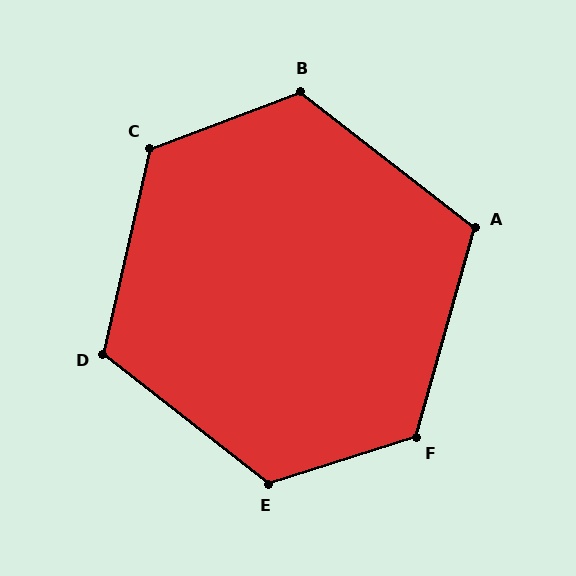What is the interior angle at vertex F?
Approximately 123 degrees (obtuse).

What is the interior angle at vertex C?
Approximately 123 degrees (obtuse).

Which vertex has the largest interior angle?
E, at approximately 124 degrees.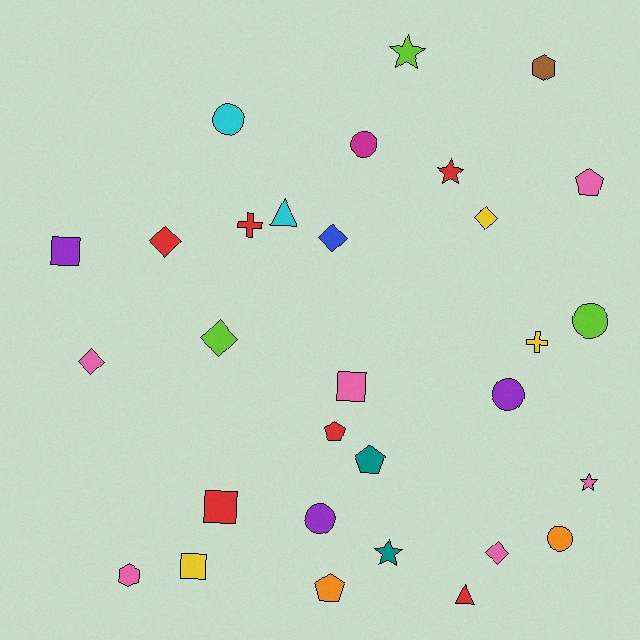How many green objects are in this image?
There are no green objects.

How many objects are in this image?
There are 30 objects.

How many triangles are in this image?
There are 2 triangles.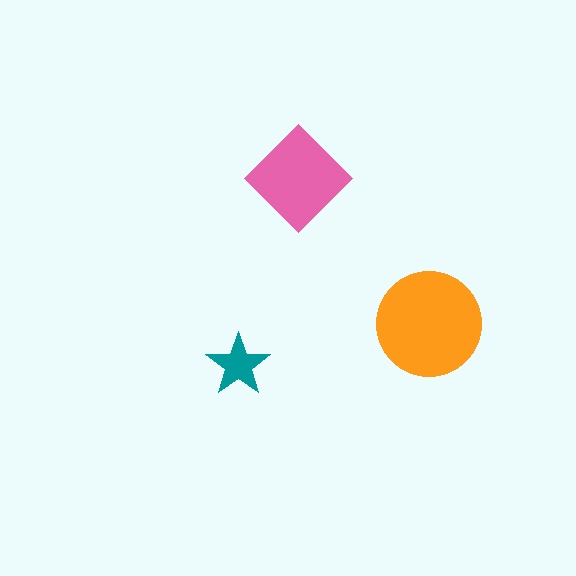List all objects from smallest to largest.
The teal star, the pink diamond, the orange circle.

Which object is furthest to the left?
The teal star is leftmost.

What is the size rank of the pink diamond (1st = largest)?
2nd.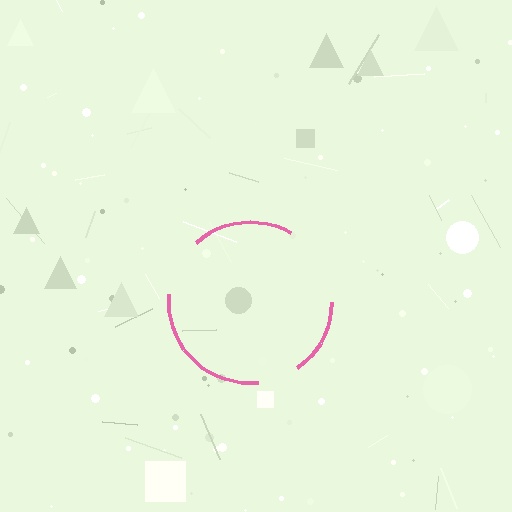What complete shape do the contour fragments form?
The contour fragments form a circle.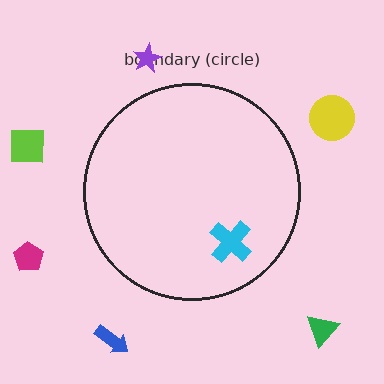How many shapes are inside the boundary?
1 inside, 6 outside.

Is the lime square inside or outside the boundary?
Outside.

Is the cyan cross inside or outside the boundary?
Inside.